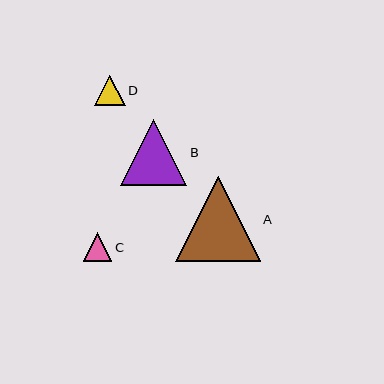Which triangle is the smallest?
Triangle C is the smallest with a size of approximately 29 pixels.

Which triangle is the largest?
Triangle A is the largest with a size of approximately 84 pixels.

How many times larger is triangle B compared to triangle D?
Triangle B is approximately 2.2 times the size of triangle D.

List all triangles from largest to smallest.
From largest to smallest: A, B, D, C.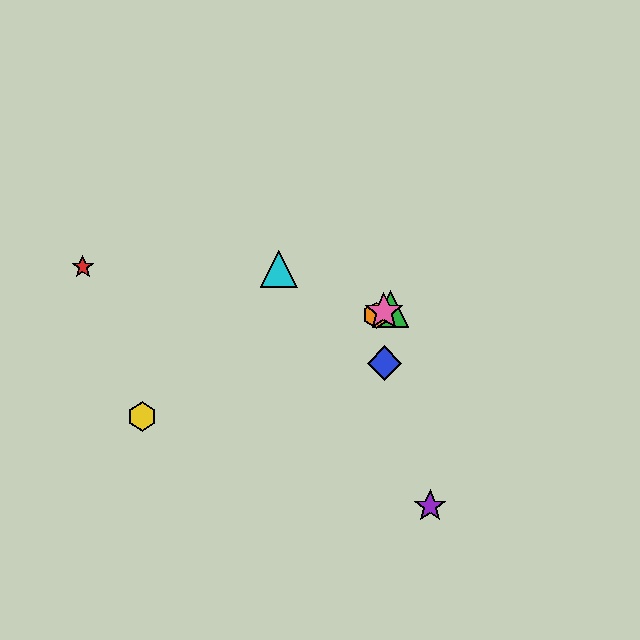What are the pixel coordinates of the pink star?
The pink star is at (384, 312).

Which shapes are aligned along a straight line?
The green triangle, the yellow hexagon, the orange hexagon, the pink star are aligned along a straight line.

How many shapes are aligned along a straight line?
4 shapes (the green triangle, the yellow hexagon, the orange hexagon, the pink star) are aligned along a straight line.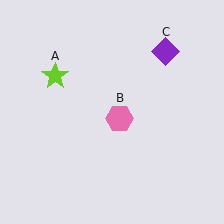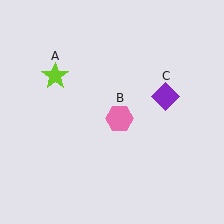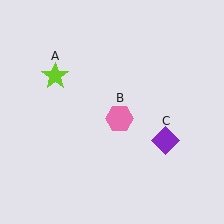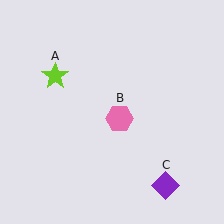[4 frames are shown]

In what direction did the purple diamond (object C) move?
The purple diamond (object C) moved down.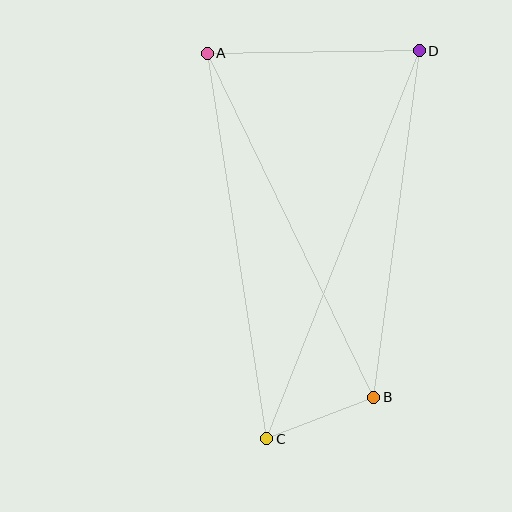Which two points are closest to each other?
Points B and C are closest to each other.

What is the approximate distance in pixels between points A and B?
The distance between A and B is approximately 382 pixels.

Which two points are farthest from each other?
Points C and D are farthest from each other.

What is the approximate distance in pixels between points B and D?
The distance between B and D is approximately 349 pixels.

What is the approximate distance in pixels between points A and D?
The distance between A and D is approximately 212 pixels.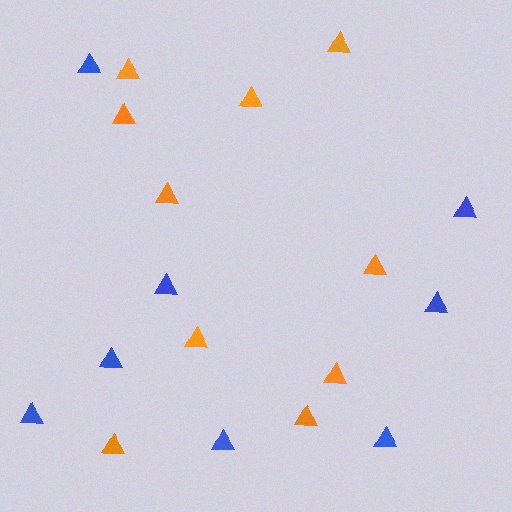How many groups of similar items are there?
There are 2 groups: one group of blue triangles (8) and one group of orange triangles (10).